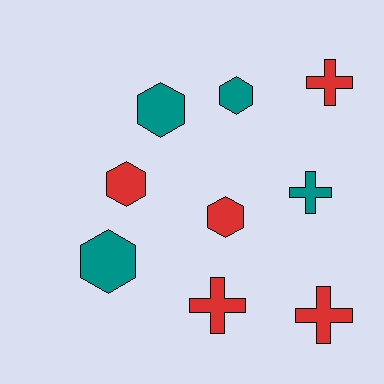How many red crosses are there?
There are 3 red crosses.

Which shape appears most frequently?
Hexagon, with 5 objects.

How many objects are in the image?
There are 9 objects.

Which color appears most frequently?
Red, with 5 objects.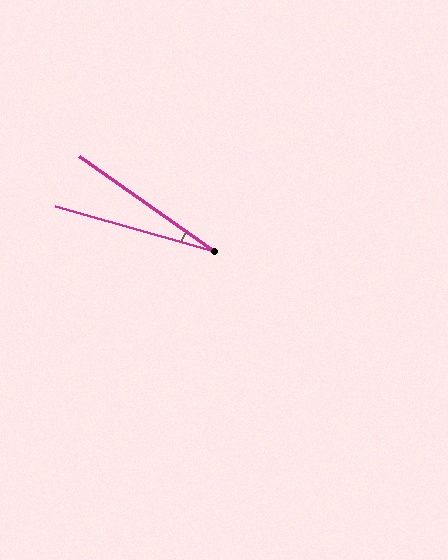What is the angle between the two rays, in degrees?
Approximately 19 degrees.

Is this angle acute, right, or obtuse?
It is acute.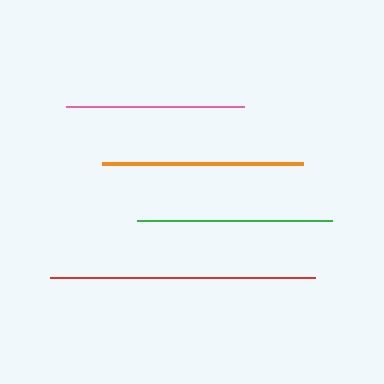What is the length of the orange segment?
The orange segment is approximately 202 pixels long.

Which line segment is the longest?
The red line is the longest at approximately 264 pixels.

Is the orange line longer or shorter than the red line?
The red line is longer than the orange line.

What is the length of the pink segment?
The pink segment is approximately 178 pixels long.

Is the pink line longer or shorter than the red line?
The red line is longer than the pink line.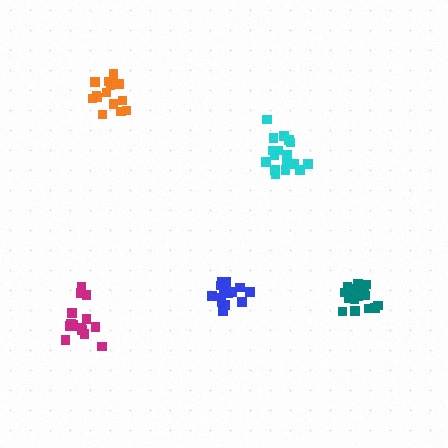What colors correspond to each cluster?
The clusters are colored: teal, cyan, blue, magenta, orange.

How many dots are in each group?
Group 1: 17 dots, Group 2: 18 dots, Group 3: 17 dots, Group 4: 16 dots, Group 5: 15 dots (83 total).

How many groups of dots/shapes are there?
There are 5 groups.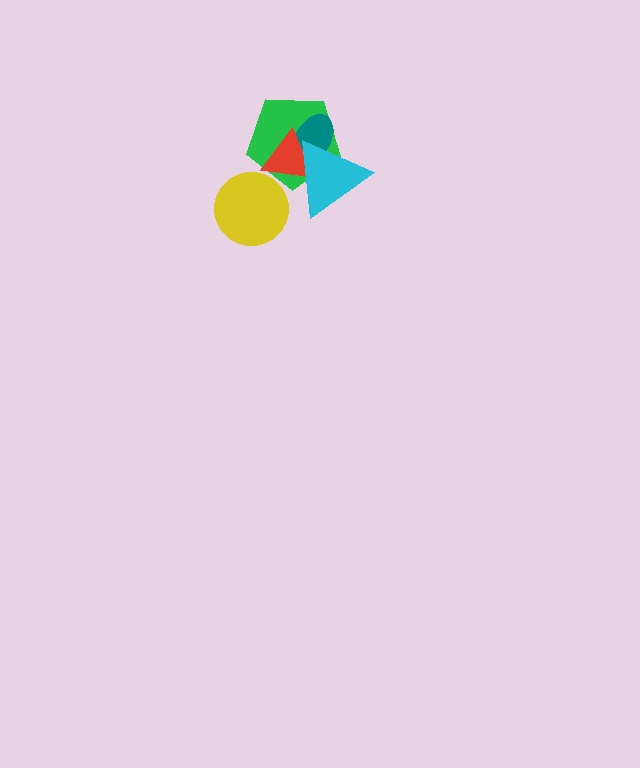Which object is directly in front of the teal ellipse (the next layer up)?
The red triangle is directly in front of the teal ellipse.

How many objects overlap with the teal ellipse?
3 objects overlap with the teal ellipse.